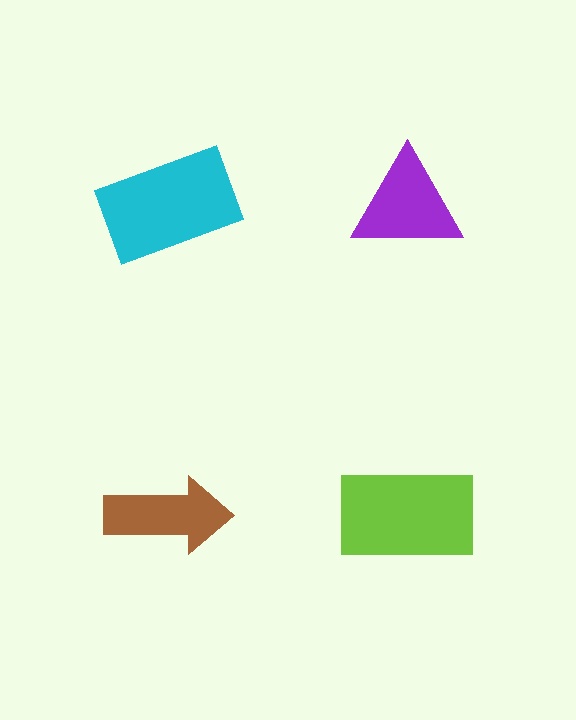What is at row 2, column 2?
A lime rectangle.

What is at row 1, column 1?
A cyan rectangle.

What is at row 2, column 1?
A brown arrow.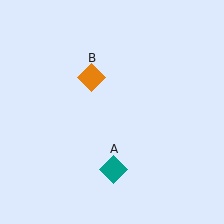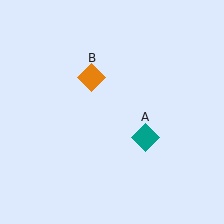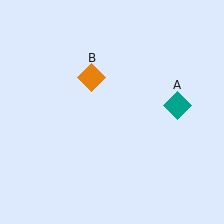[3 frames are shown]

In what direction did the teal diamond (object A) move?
The teal diamond (object A) moved up and to the right.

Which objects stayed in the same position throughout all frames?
Orange diamond (object B) remained stationary.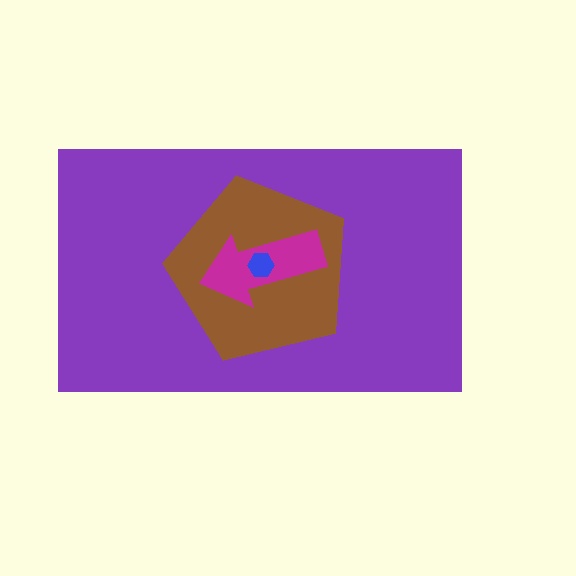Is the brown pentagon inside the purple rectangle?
Yes.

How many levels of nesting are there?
4.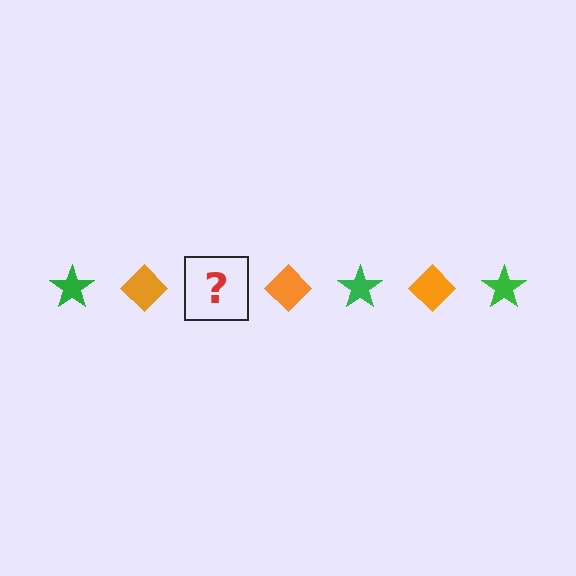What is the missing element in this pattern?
The missing element is a green star.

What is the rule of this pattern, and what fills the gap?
The rule is that the pattern alternates between green star and orange diamond. The gap should be filled with a green star.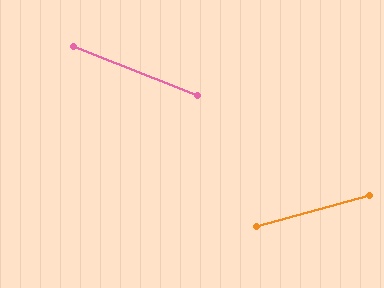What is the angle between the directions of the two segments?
Approximately 37 degrees.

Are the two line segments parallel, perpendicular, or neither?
Neither parallel nor perpendicular — they differ by about 37°.